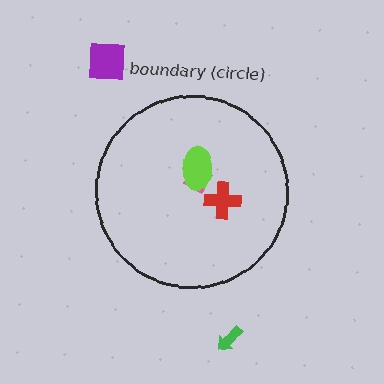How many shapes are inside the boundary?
3 inside, 2 outside.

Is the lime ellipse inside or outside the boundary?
Inside.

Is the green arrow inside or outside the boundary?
Outside.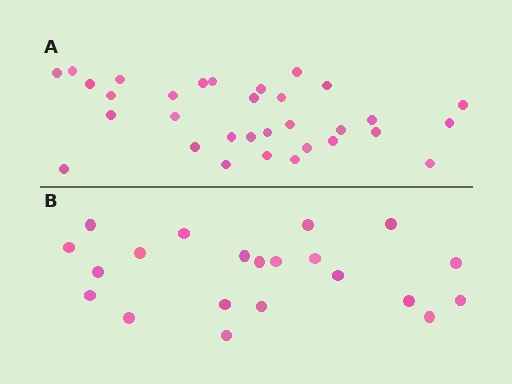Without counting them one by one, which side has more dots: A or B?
Region A (the top region) has more dots.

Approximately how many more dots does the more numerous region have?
Region A has roughly 12 or so more dots than region B.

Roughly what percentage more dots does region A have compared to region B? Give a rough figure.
About 50% more.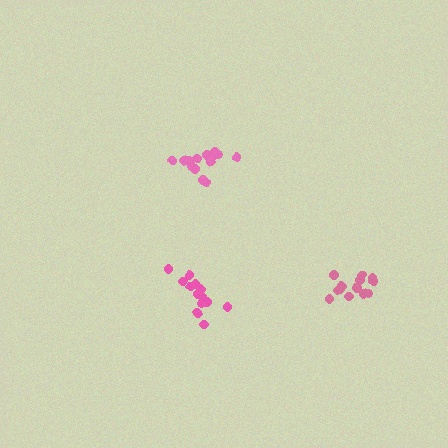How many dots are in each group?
Group 1: 13 dots, Group 2: 14 dots, Group 3: 14 dots (41 total).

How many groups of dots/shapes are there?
There are 3 groups.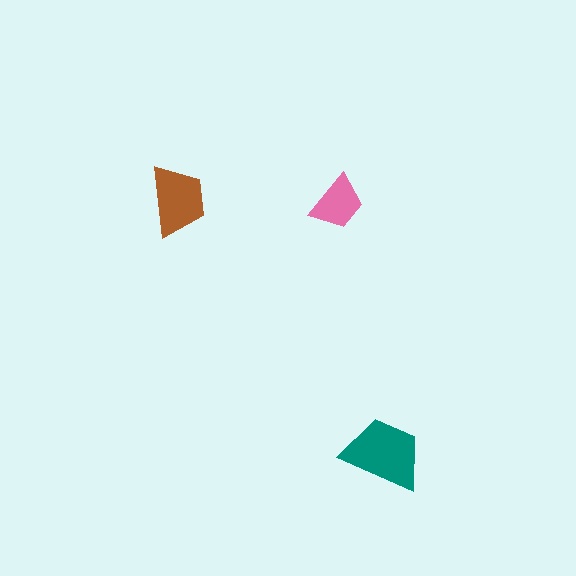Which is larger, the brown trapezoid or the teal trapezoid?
The teal one.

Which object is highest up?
The brown trapezoid is topmost.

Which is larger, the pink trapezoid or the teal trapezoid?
The teal one.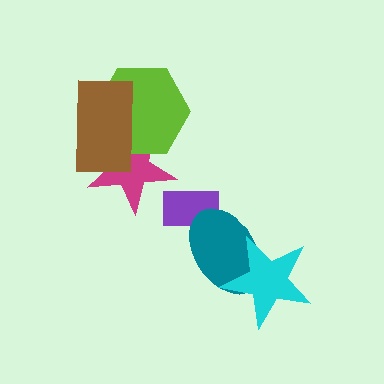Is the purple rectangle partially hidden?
Yes, it is partially covered by another shape.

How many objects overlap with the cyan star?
1 object overlaps with the cyan star.